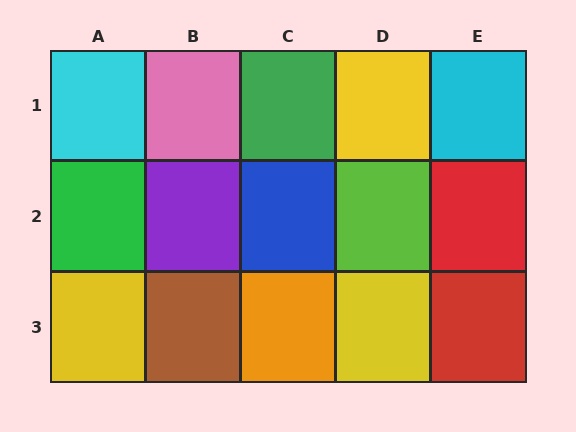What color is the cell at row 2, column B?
Purple.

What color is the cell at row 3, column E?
Red.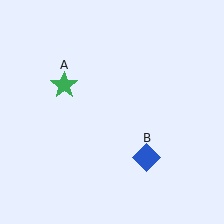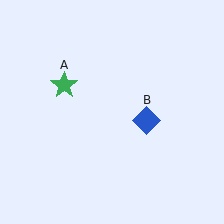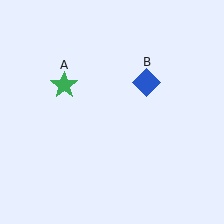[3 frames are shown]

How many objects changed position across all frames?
1 object changed position: blue diamond (object B).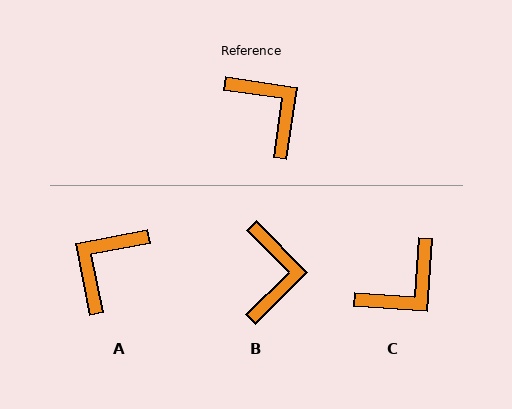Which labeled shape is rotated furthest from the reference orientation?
A, about 110 degrees away.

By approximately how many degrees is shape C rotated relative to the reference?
Approximately 86 degrees clockwise.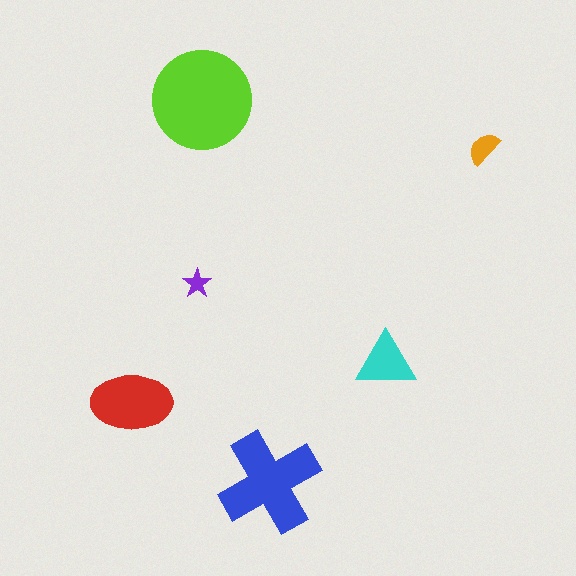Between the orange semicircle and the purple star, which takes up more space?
The orange semicircle.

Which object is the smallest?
The purple star.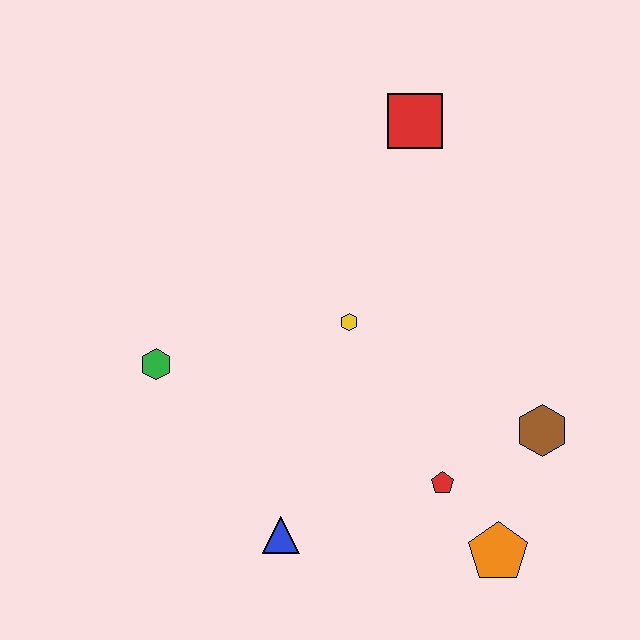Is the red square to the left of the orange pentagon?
Yes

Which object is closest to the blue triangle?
The red pentagon is closest to the blue triangle.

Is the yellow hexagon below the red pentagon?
No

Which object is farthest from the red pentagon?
The red square is farthest from the red pentagon.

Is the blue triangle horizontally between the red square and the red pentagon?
No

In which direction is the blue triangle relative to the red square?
The blue triangle is below the red square.